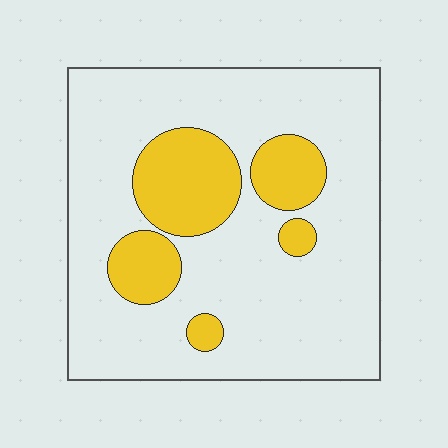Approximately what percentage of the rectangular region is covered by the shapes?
Approximately 20%.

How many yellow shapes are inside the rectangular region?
5.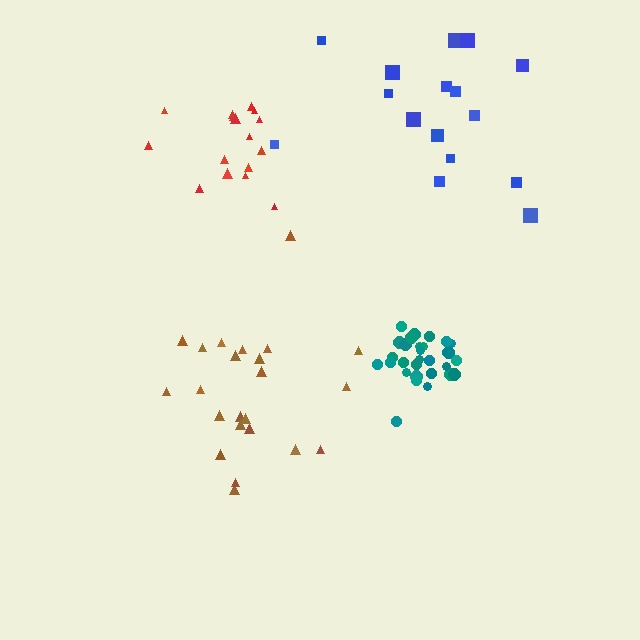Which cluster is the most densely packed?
Teal.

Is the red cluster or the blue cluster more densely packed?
Red.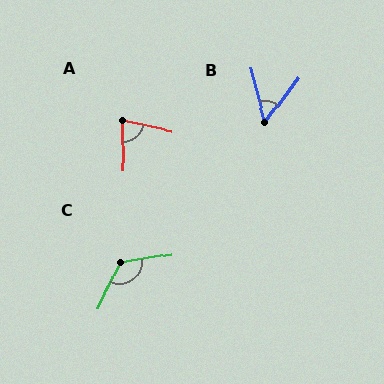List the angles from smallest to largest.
B (51°), A (77°), C (123°).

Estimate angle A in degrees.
Approximately 77 degrees.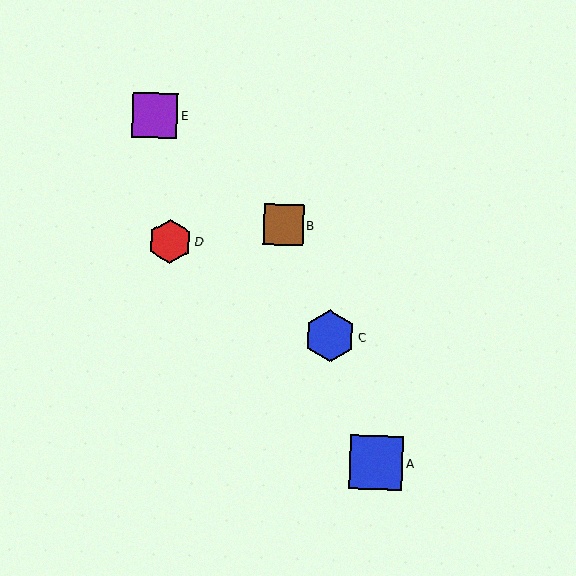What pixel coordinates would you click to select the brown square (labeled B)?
Click at (284, 225) to select the brown square B.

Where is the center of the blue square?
The center of the blue square is at (376, 463).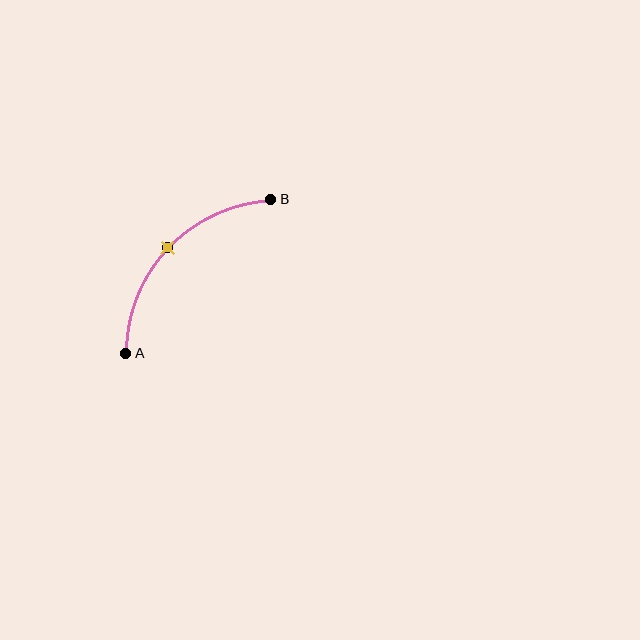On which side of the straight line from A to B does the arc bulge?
The arc bulges above and to the left of the straight line connecting A and B.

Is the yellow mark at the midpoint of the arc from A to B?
Yes. The yellow mark lies on the arc at equal arc-length from both A and B — it is the arc midpoint.